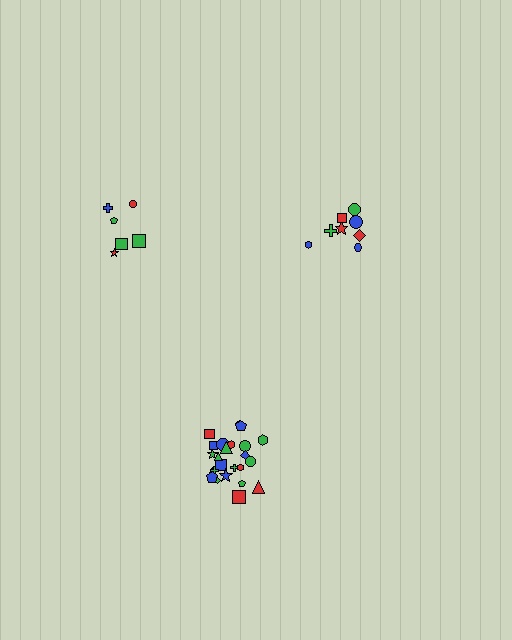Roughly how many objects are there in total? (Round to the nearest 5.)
Roughly 40 objects in total.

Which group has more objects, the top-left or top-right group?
The top-right group.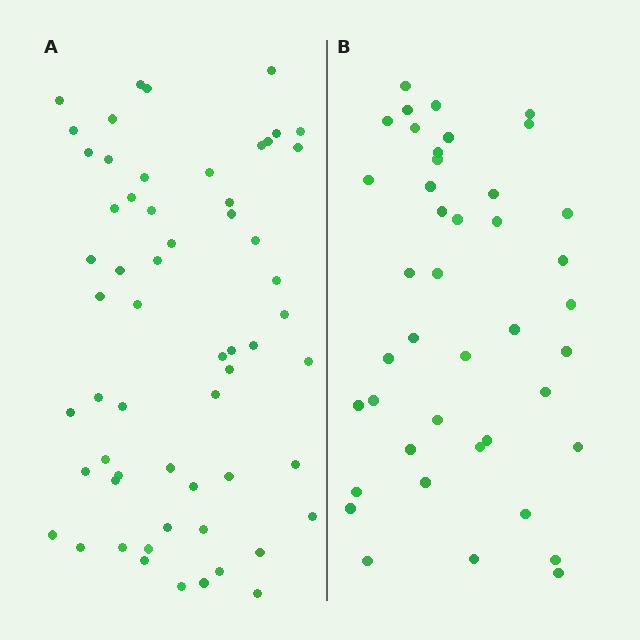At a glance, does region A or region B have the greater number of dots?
Region A (the left region) has more dots.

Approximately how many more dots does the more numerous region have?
Region A has approximately 15 more dots than region B.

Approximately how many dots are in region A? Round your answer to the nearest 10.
About 60 dots. (The exact count is 59, which rounds to 60.)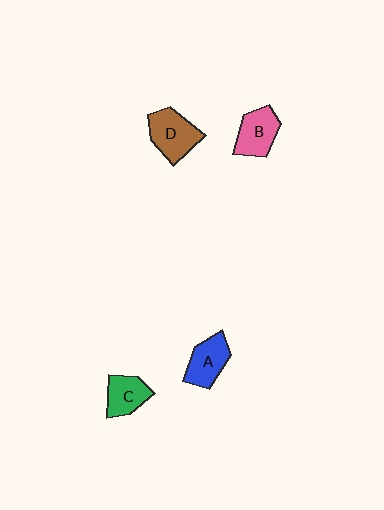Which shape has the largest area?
Shape D (brown).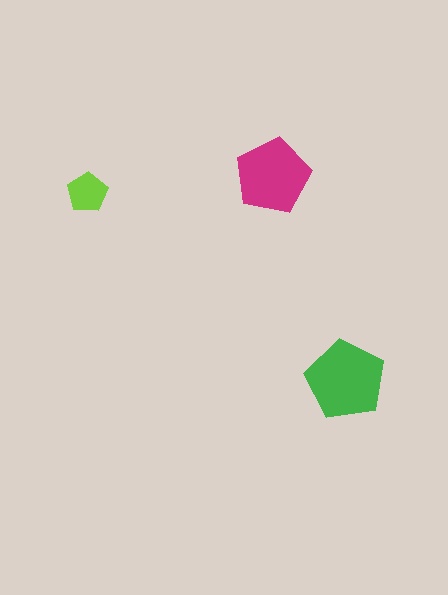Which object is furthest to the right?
The green pentagon is rightmost.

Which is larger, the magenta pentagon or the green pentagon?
The green one.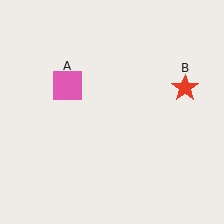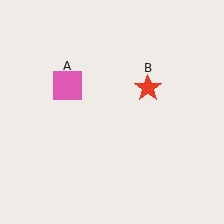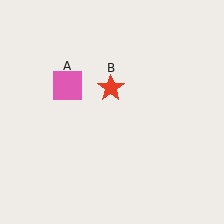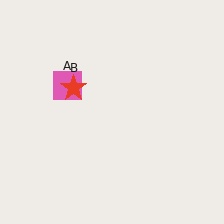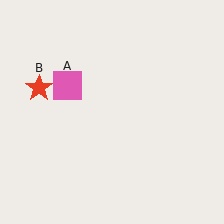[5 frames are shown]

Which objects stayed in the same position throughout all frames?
Pink square (object A) remained stationary.